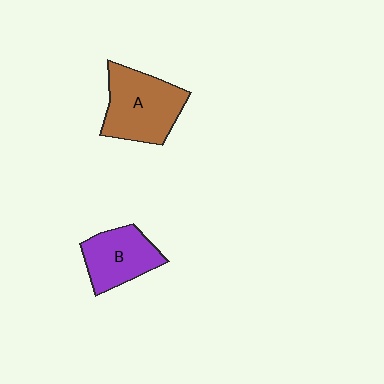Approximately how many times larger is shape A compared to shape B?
Approximately 1.3 times.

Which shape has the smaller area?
Shape B (purple).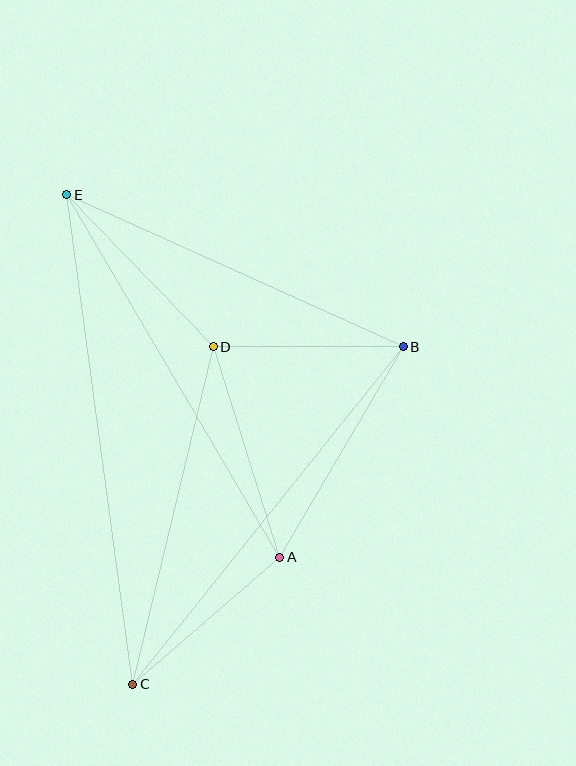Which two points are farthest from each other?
Points C and E are farthest from each other.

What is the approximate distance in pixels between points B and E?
The distance between B and E is approximately 369 pixels.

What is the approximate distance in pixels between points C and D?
The distance between C and D is approximately 347 pixels.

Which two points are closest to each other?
Points B and D are closest to each other.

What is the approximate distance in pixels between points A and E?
The distance between A and E is approximately 420 pixels.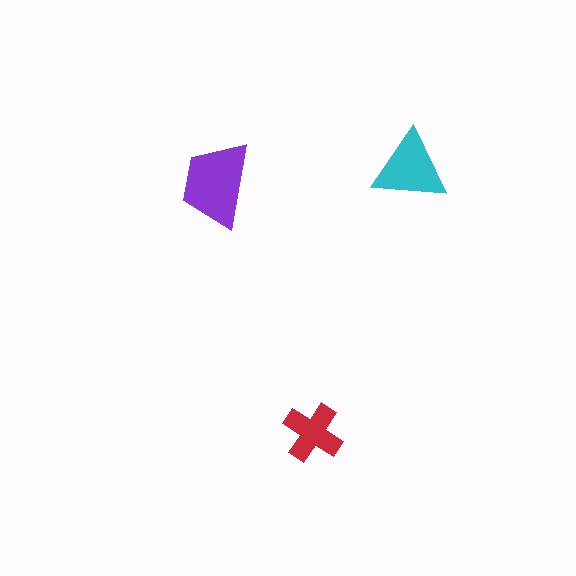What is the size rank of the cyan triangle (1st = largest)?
2nd.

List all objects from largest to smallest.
The purple trapezoid, the cyan triangle, the red cross.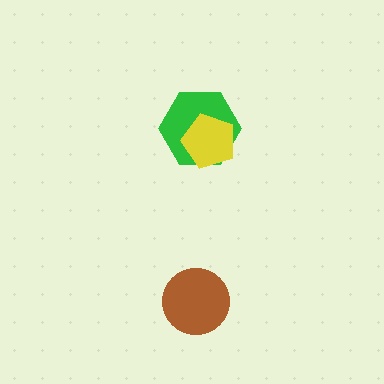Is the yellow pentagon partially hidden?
No, no other shape covers it.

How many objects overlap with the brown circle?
0 objects overlap with the brown circle.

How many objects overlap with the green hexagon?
1 object overlaps with the green hexagon.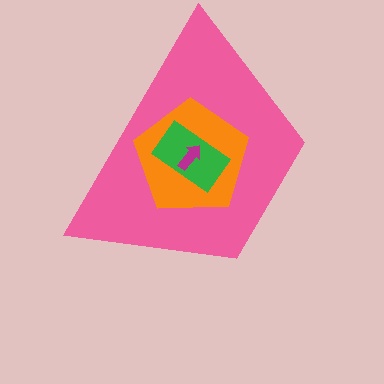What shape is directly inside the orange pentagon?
The green rectangle.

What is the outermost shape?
The pink trapezoid.